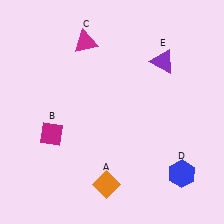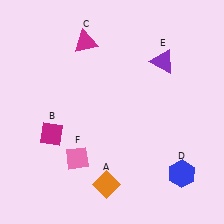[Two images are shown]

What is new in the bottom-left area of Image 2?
A pink diamond (F) was added in the bottom-left area of Image 2.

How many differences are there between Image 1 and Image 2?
There is 1 difference between the two images.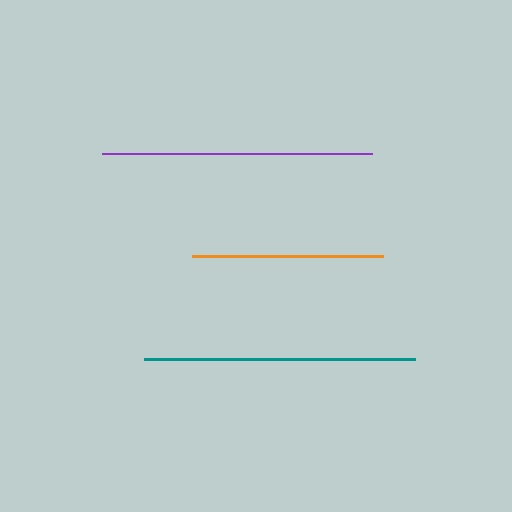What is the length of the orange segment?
The orange segment is approximately 191 pixels long.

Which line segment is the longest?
The teal line is the longest at approximately 271 pixels.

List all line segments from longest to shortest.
From longest to shortest: teal, purple, orange.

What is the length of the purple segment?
The purple segment is approximately 270 pixels long.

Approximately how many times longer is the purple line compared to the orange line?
The purple line is approximately 1.4 times the length of the orange line.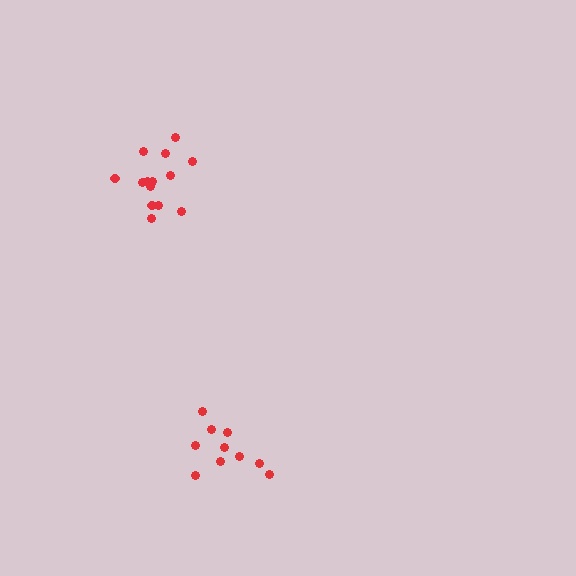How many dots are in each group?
Group 1: 14 dots, Group 2: 10 dots (24 total).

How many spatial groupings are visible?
There are 2 spatial groupings.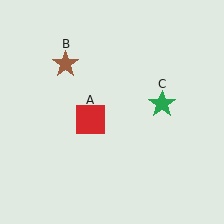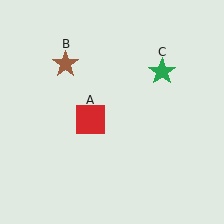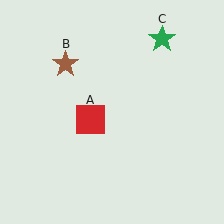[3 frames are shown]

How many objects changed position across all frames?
1 object changed position: green star (object C).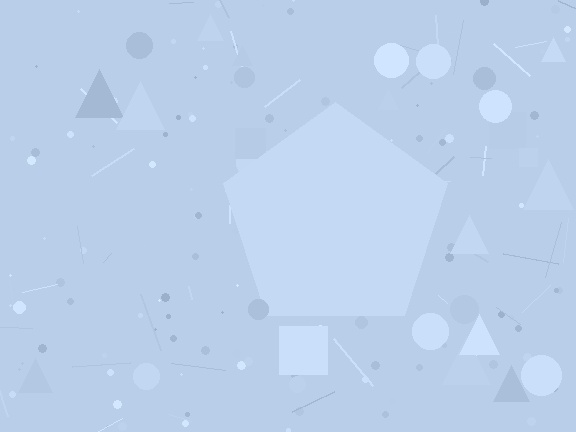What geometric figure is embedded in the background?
A pentagon is embedded in the background.